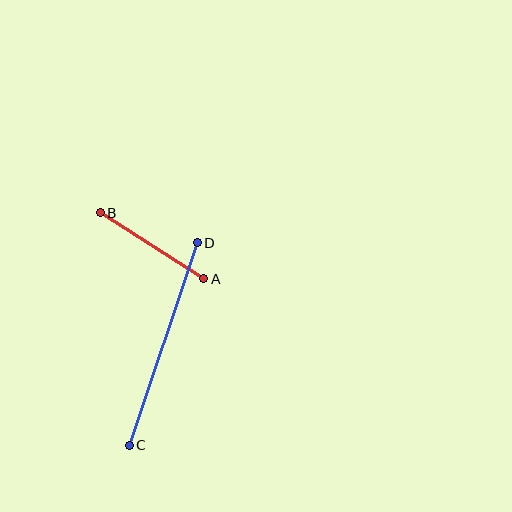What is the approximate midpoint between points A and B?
The midpoint is at approximately (152, 246) pixels.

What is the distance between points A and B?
The distance is approximately 123 pixels.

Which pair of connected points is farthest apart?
Points C and D are farthest apart.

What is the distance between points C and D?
The distance is approximately 214 pixels.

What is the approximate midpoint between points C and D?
The midpoint is at approximately (163, 344) pixels.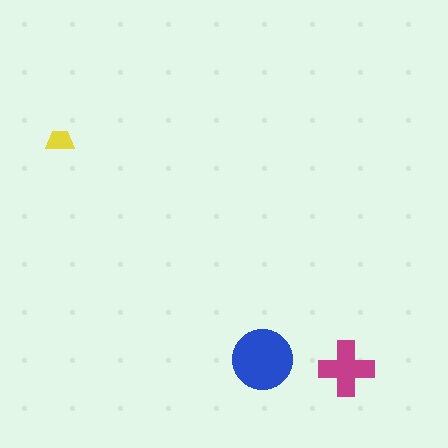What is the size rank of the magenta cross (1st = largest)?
2nd.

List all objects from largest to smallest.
The blue circle, the magenta cross, the yellow trapezoid.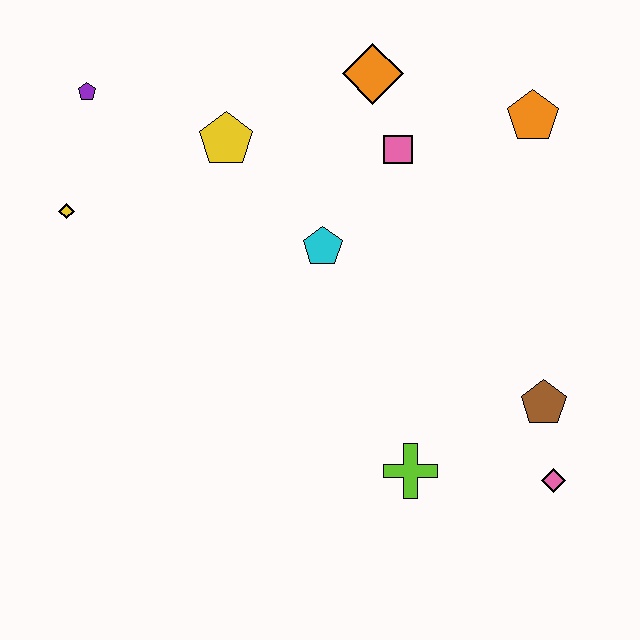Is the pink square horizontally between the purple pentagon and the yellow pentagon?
No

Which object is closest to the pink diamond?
The brown pentagon is closest to the pink diamond.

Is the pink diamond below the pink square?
Yes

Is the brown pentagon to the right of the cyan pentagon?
Yes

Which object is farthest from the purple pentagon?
The pink diamond is farthest from the purple pentagon.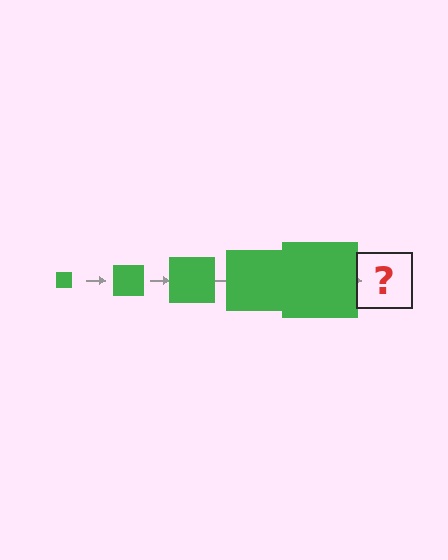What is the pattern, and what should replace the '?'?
The pattern is that the square gets progressively larger each step. The '?' should be a green square, larger than the previous one.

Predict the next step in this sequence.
The next step is a green square, larger than the previous one.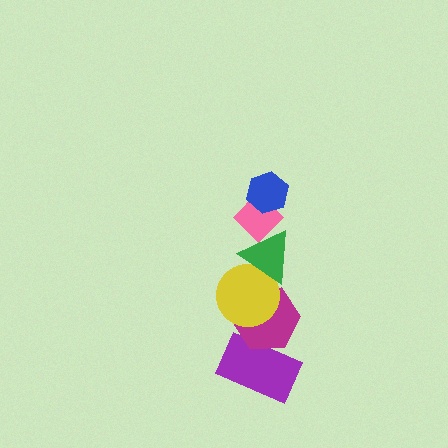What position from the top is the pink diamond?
The pink diamond is 2nd from the top.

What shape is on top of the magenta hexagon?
The yellow circle is on top of the magenta hexagon.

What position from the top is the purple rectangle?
The purple rectangle is 6th from the top.